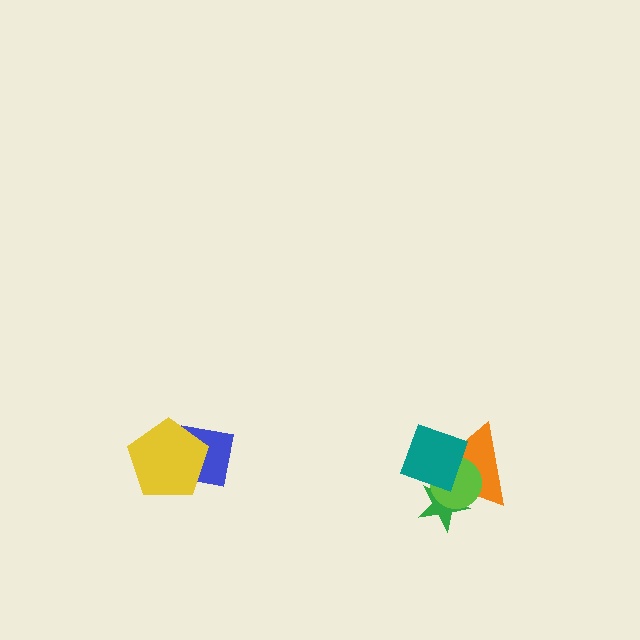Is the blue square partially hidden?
Yes, it is partially covered by another shape.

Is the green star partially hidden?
Yes, it is partially covered by another shape.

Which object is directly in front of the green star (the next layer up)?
The orange triangle is directly in front of the green star.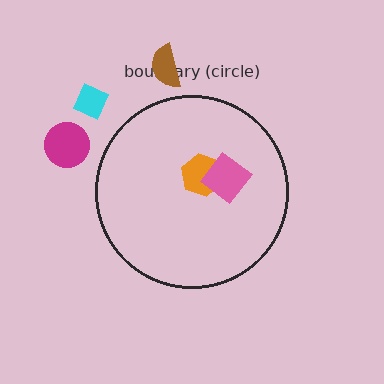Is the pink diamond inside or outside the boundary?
Inside.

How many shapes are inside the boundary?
2 inside, 3 outside.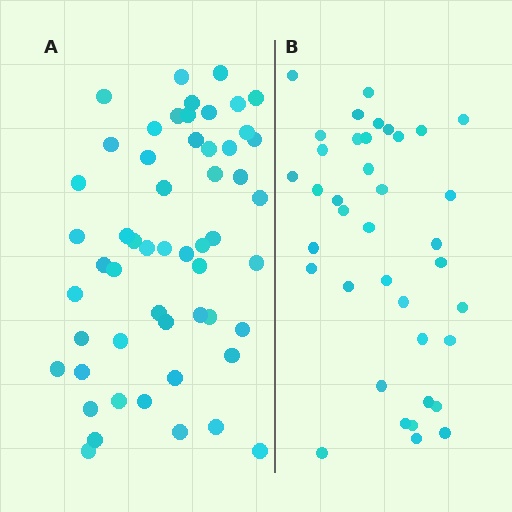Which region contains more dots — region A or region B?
Region A (the left region) has more dots.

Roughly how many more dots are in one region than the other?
Region A has approximately 15 more dots than region B.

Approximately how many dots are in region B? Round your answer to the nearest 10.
About 40 dots. (The exact count is 38, which rounds to 40.)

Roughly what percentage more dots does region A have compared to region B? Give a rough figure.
About 40% more.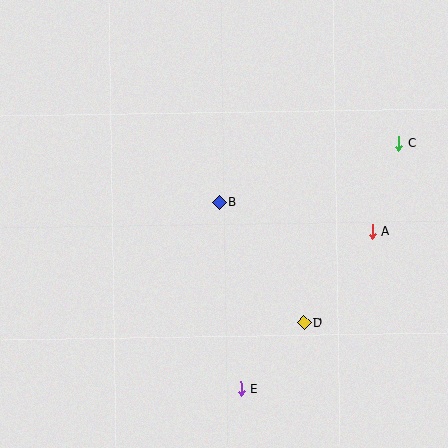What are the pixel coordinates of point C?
Point C is at (399, 143).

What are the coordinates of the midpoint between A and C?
The midpoint between A and C is at (385, 187).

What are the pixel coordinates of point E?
Point E is at (241, 388).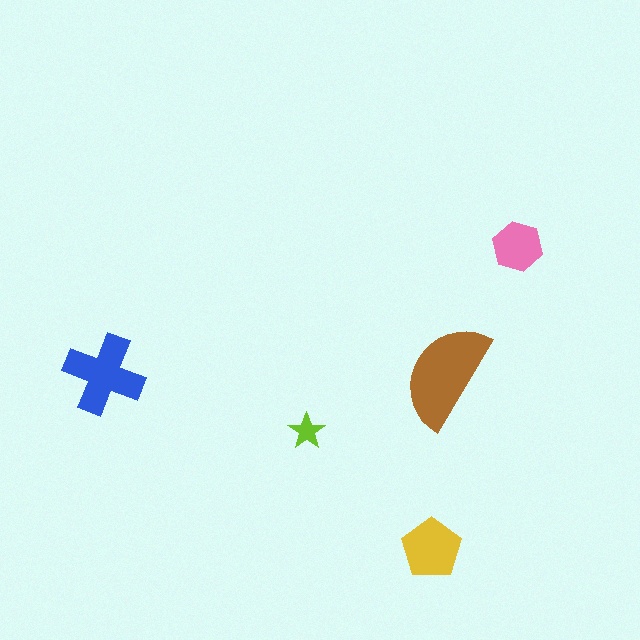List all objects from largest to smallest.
The brown semicircle, the blue cross, the yellow pentagon, the pink hexagon, the lime star.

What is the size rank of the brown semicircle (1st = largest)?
1st.